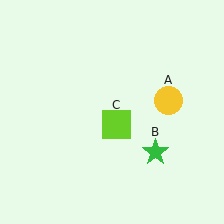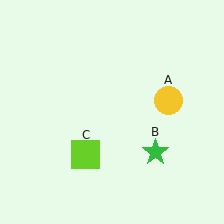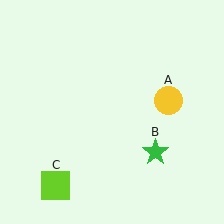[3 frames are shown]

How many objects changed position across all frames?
1 object changed position: lime square (object C).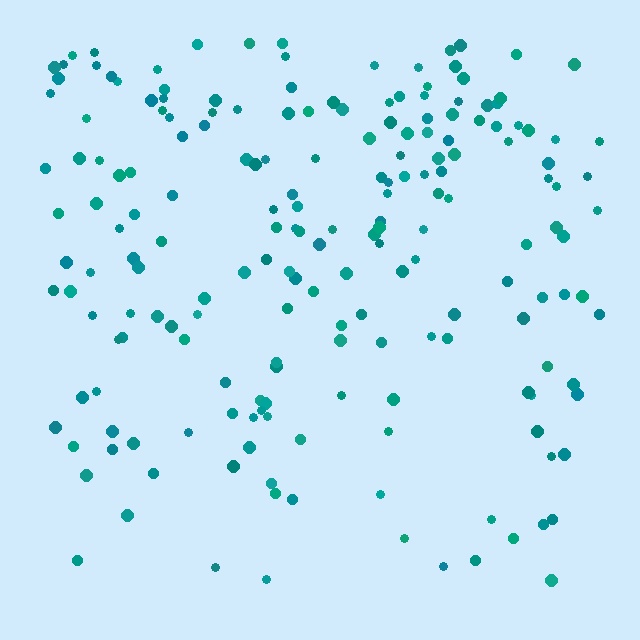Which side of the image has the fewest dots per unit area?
The bottom.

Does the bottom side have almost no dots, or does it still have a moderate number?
Still a moderate number, just noticeably fewer than the top.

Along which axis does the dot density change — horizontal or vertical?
Vertical.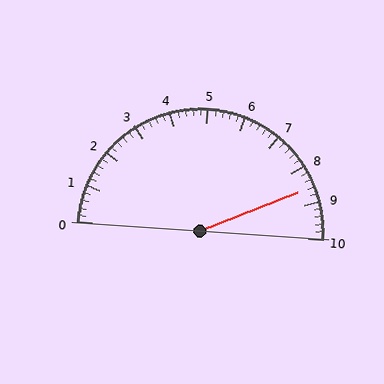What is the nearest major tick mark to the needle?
The nearest major tick mark is 9.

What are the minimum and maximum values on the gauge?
The gauge ranges from 0 to 10.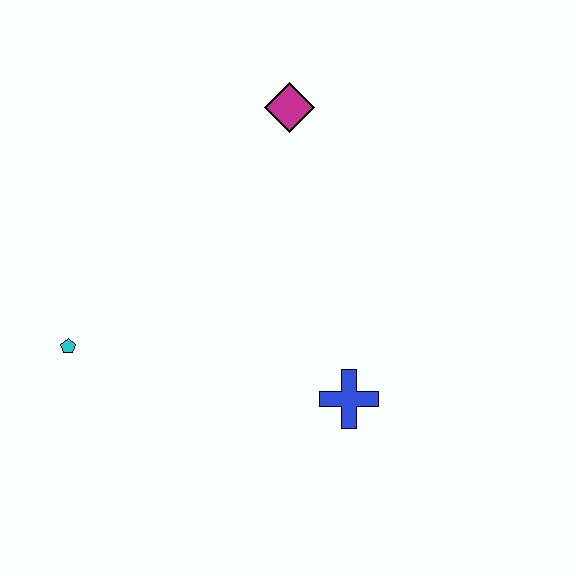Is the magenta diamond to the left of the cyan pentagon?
No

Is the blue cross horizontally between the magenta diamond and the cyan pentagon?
No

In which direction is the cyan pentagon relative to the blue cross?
The cyan pentagon is to the left of the blue cross.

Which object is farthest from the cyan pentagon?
The magenta diamond is farthest from the cyan pentagon.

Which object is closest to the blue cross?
The cyan pentagon is closest to the blue cross.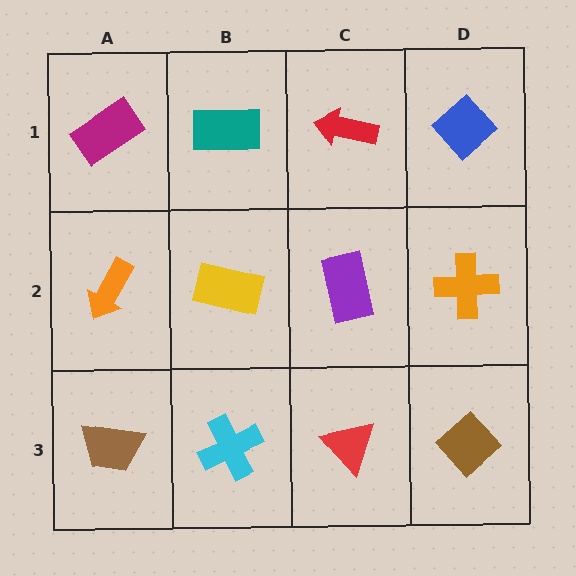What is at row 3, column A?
A brown trapezoid.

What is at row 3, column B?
A cyan cross.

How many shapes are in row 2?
4 shapes.